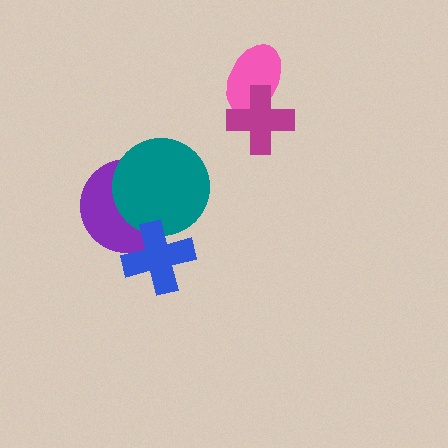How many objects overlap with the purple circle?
2 objects overlap with the purple circle.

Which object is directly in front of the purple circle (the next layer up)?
The teal circle is directly in front of the purple circle.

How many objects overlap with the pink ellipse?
1 object overlaps with the pink ellipse.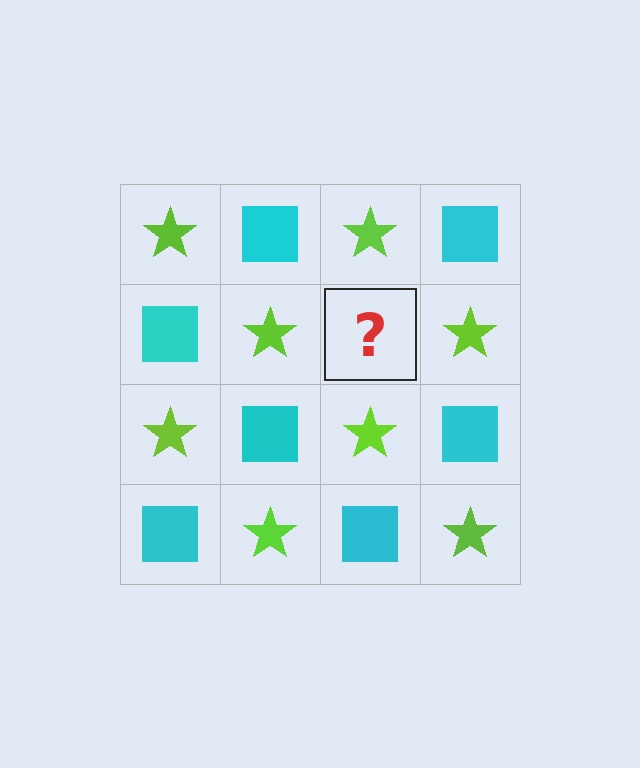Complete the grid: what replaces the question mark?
The question mark should be replaced with a cyan square.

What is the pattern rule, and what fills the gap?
The rule is that it alternates lime star and cyan square in a checkerboard pattern. The gap should be filled with a cyan square.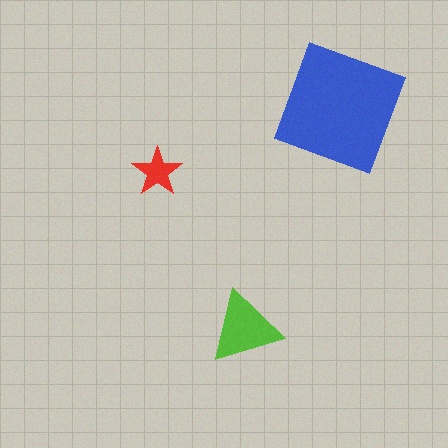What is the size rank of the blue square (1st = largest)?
1st.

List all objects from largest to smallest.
The blue square, the lime triangle, the red star.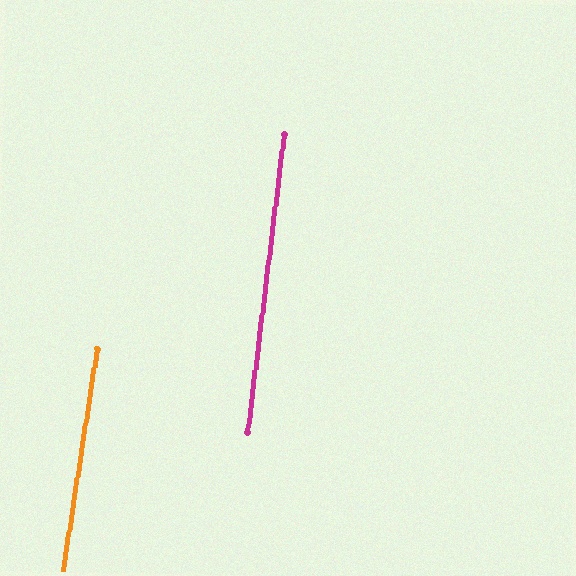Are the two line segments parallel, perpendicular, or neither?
Parallel — their directions differ by only 1.9°.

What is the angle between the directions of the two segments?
Approximately 2 degrees.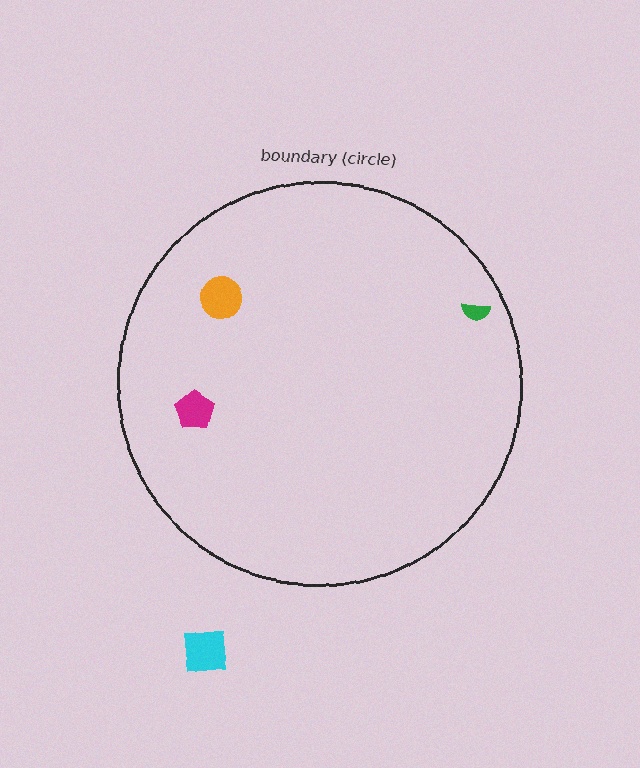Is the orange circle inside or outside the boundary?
Inside.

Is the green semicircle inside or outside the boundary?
Inside.